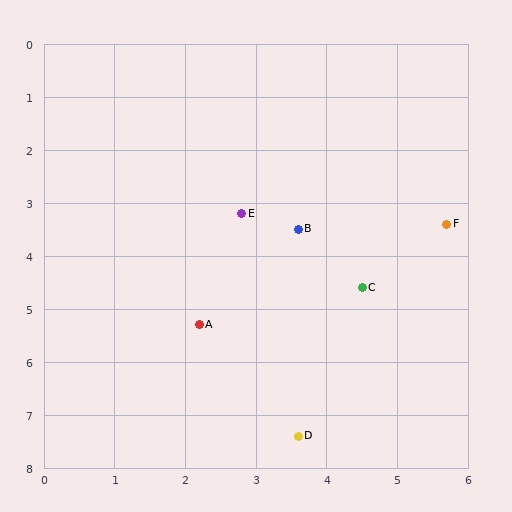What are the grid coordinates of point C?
Point C is at approximately (4.5, 4.6).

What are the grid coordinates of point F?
Point F is at approximately (5.7, 3.4).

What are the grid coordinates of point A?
Point A is at approximately (2.2, 5.3).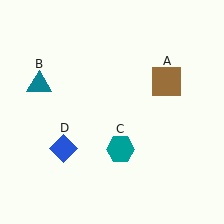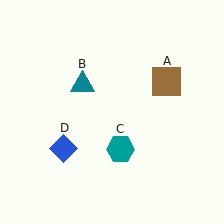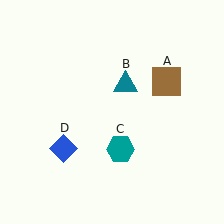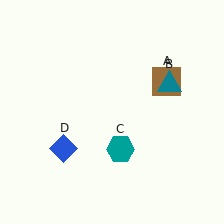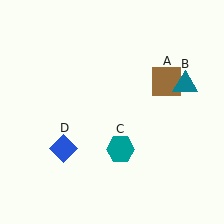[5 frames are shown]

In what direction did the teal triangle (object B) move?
The teal triangle (object B) moved right.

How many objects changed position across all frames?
1 object changed position: teal triangle (object B).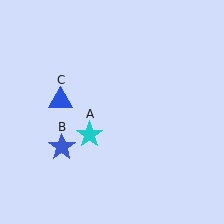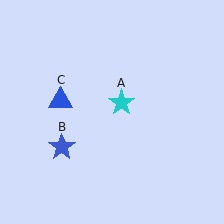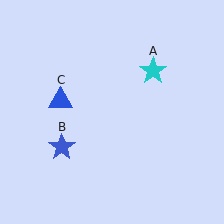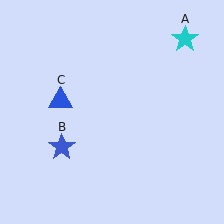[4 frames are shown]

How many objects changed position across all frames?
1 object changed position: cyan star (object A).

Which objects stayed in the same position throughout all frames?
Blue star (object B) and blue triangle (object C) remained stationary.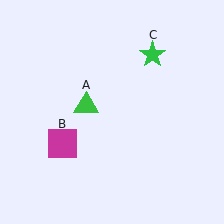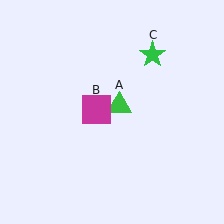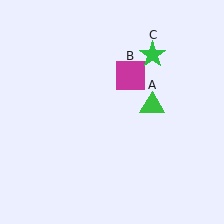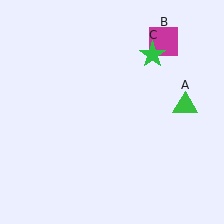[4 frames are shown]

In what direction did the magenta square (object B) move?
The magenta square (object B) moved up and to the right.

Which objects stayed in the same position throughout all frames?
Green star (object C) remained stationary.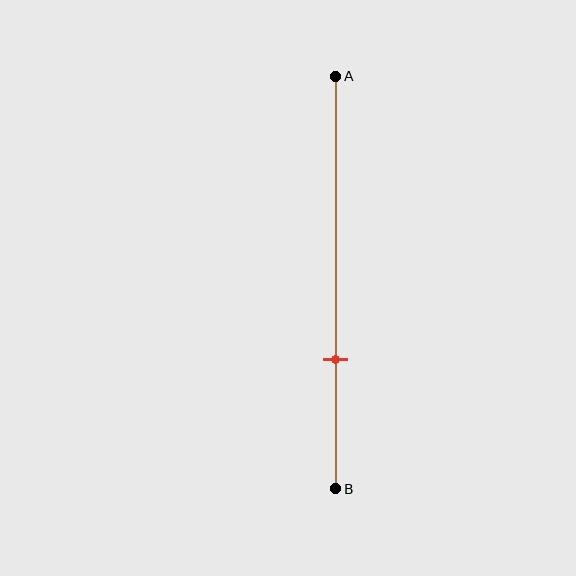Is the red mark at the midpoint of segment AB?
No, the mark is at about 70% from A, not at the 50% midpoint.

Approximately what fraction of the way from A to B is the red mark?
The red mark is approximately 70% of the way from A to B.